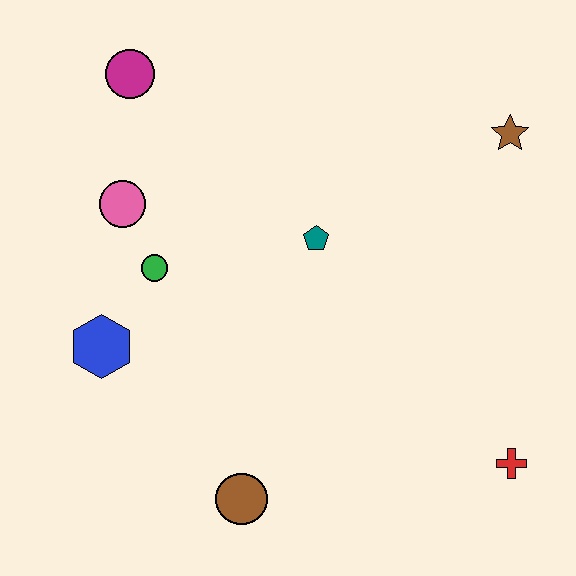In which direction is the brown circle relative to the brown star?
The brown circle is below the brown star.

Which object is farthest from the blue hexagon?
The brown star is farthest from the blue hexagon.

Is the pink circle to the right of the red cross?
No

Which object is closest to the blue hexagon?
The green circle is closest to the blue hexagon.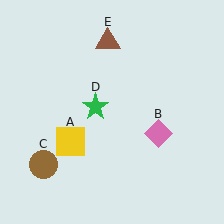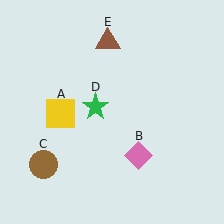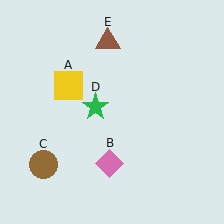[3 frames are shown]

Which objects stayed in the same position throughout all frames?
Brown circle (object C) and green star (object D) and brown triangle (object E) remained stationary.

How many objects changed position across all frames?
2 objects changed position: yellow square (object A), pink diamond (object B).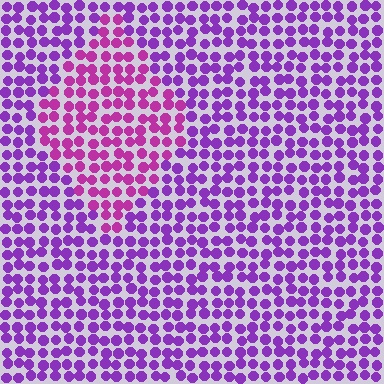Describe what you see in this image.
The image is filled with small purple elements in a uniform arrangement. A diamond-shaped region is visible where the elements are tinted to a slightly different hue, forming a subtle color boundary.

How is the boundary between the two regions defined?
The boundary is defined purely by a slight shift in hue (about 32 degrees). Spacing, size, and orientation are identical on both sides.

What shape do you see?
I see a diamond.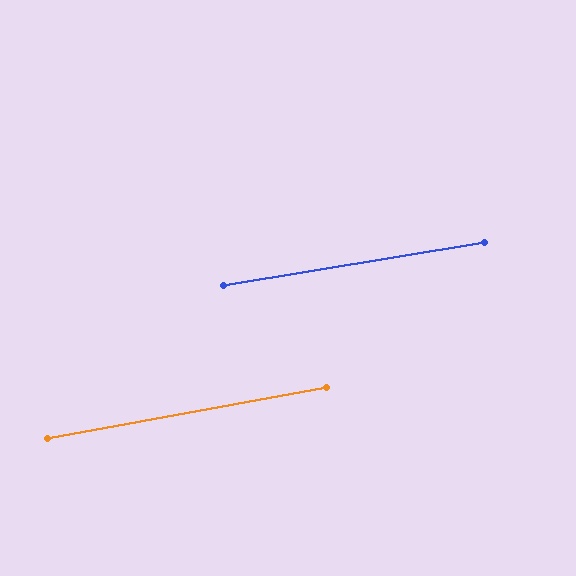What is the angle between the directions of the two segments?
Approximately 1 degree.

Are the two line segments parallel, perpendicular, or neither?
Parallel — their directions differ by only 1.1°.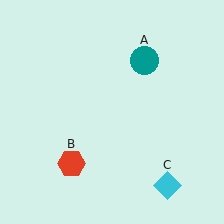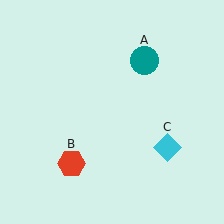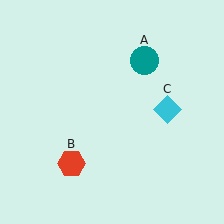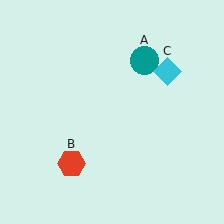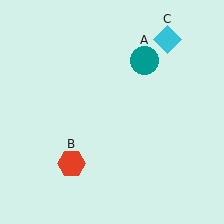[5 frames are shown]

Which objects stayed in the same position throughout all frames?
Teal circle (object A) and red hexagon (object B) remained stationary.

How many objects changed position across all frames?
1 object changed position: cyan diamond (object C).